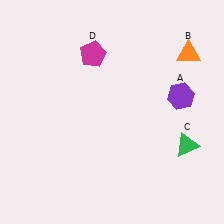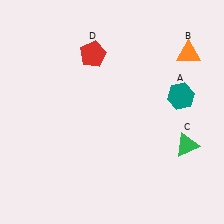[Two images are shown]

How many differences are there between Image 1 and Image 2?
There are 2 differences between the two images.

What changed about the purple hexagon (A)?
In Image 1, A is purple. In Image 2, it changed to teal.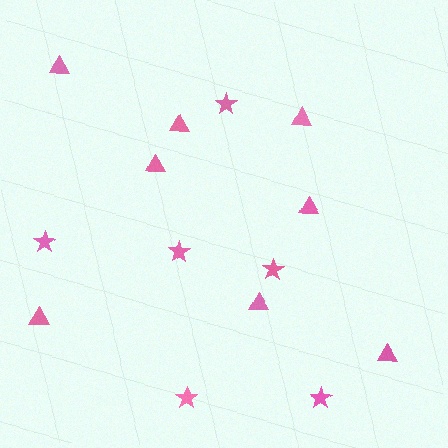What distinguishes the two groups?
There are 2 groups: one group of triangles (8) and one group of stars (6).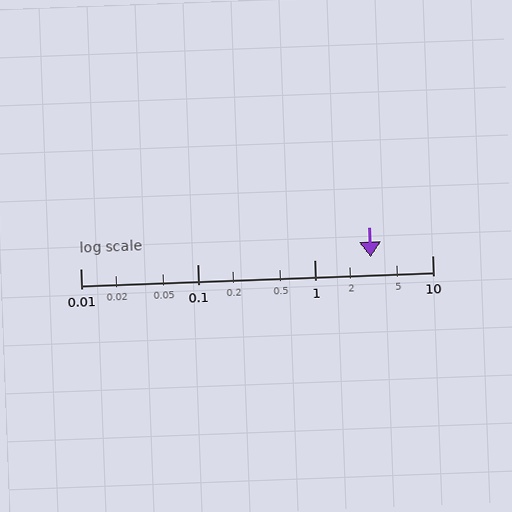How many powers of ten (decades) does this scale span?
The scale spans 3 decades, from 0.01 to 10.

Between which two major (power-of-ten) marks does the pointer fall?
The pointer is between 1 and 10.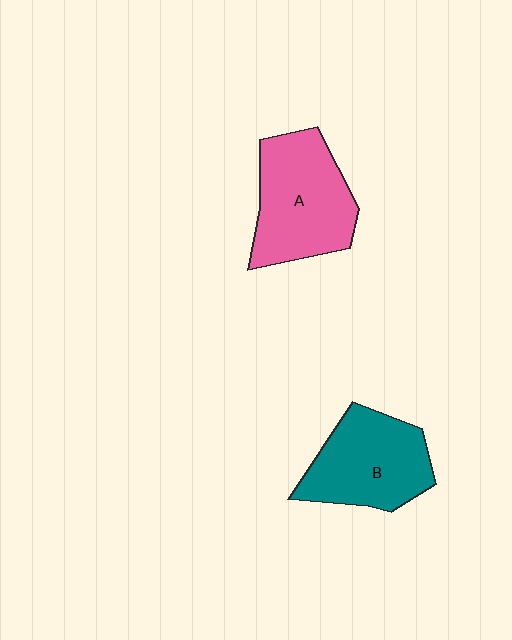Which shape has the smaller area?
Shape B (teal).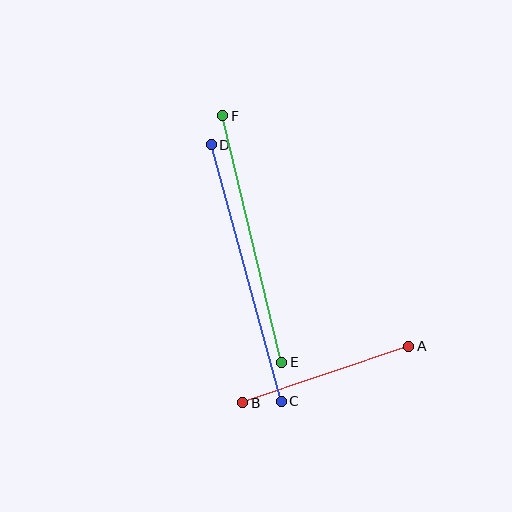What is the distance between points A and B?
The distance is approximately 175 pixels.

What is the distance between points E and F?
The distance is approximately 254 pixels.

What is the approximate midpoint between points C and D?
The midpoint is at approximately (246, 273) pixels.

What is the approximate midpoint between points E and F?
The midpoint is at approximately (252, 239) pixels.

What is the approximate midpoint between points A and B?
The midpoint is at approximately (326, 374) pixels.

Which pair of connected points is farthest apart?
Points C and D are farthest apart.